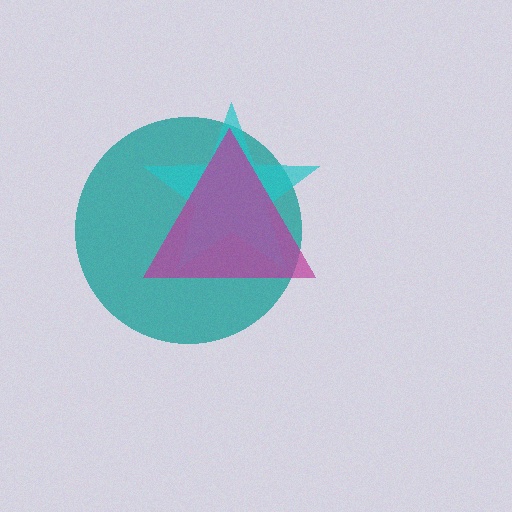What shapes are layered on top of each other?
The layered shapes are: a teal circle, a cyan star, a magenta triangle.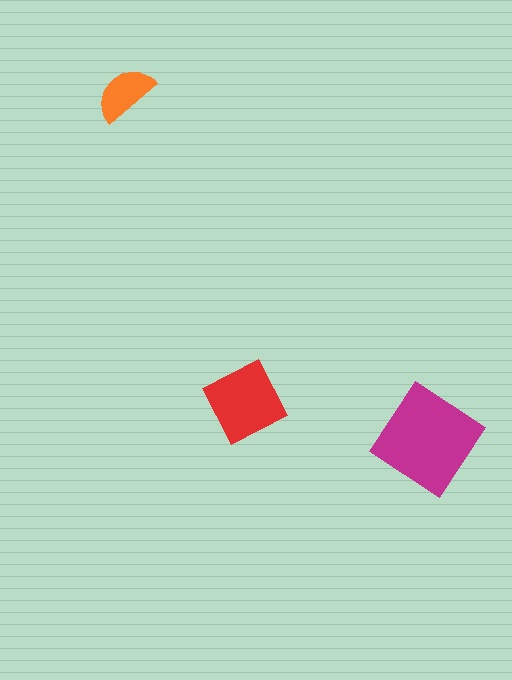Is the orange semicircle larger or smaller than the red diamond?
Smaller.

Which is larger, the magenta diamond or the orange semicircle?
The magenta diamond.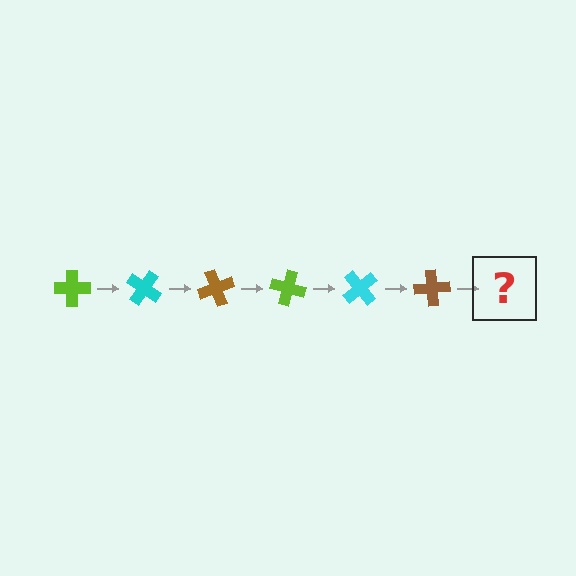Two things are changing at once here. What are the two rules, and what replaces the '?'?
The two rules are that it rotates 35 degrees each step and the color cycles through lime, cyan, and brown. The '?' should be a lime cross, rotated 210 degrees from the start.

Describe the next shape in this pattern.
It should be a lime cross, rotated 210 degrees from the start.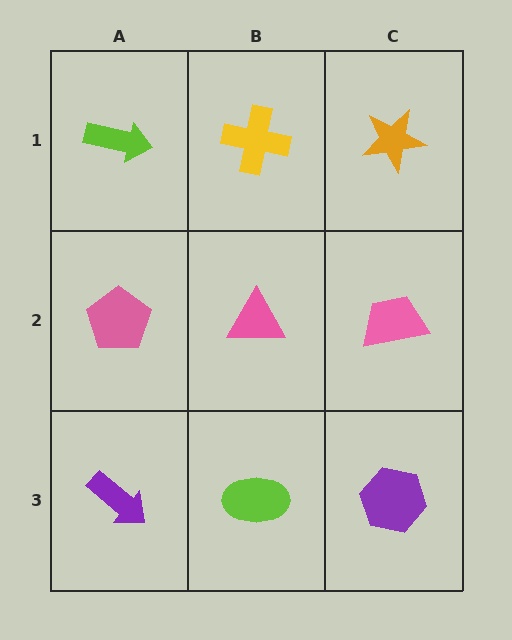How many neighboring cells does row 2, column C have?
3.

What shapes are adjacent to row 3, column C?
A pink trapezoid (row 2, column C), a lime ellipse (row 3, column B).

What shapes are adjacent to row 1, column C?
A pink trapezoid (row 2, column C), a yellow cross (row 1, column B).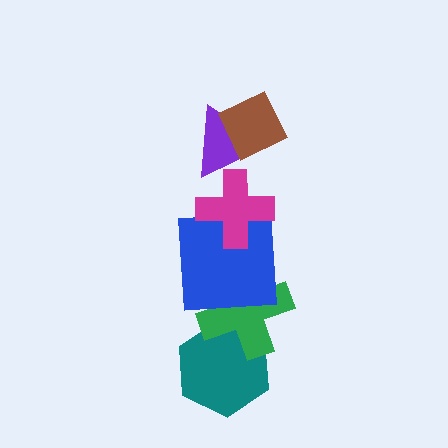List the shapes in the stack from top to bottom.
From top to bottom: the brown diamond, the purple triangle, the magenta cross, the blue square, the green cross, the teal hexagon.